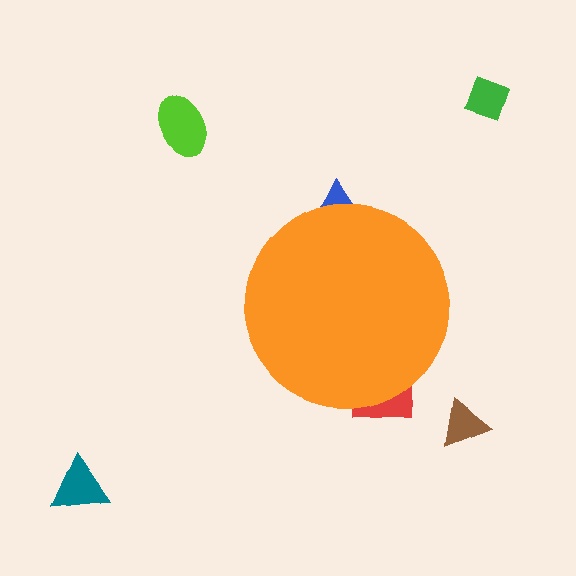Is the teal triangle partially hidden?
No, the teal triangle is fully visible.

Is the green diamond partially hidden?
No, the green diamond is fully visible.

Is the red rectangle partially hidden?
Yes, the red rectangle is partially hidden behind the orange circle.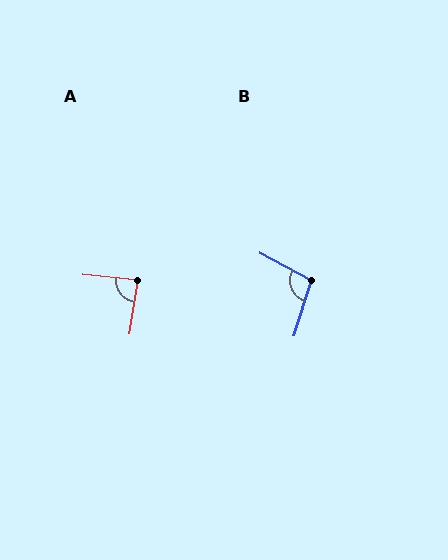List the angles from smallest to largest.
A (87°), B (100°).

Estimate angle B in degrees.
Approximately 100 degrees.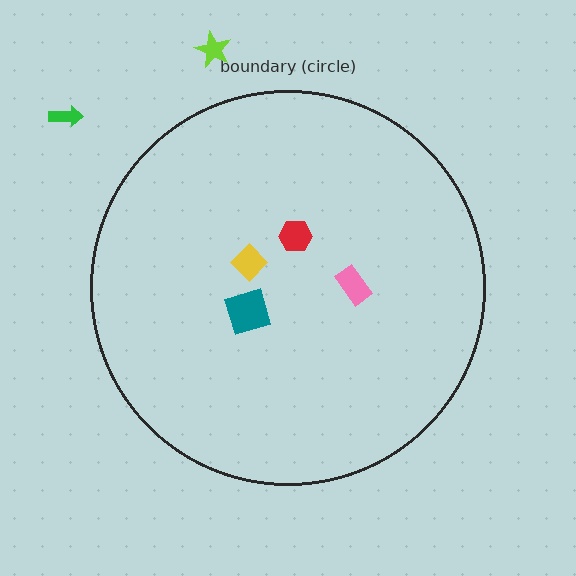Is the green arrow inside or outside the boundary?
Outside.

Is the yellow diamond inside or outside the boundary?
Inside.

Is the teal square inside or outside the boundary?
Inside.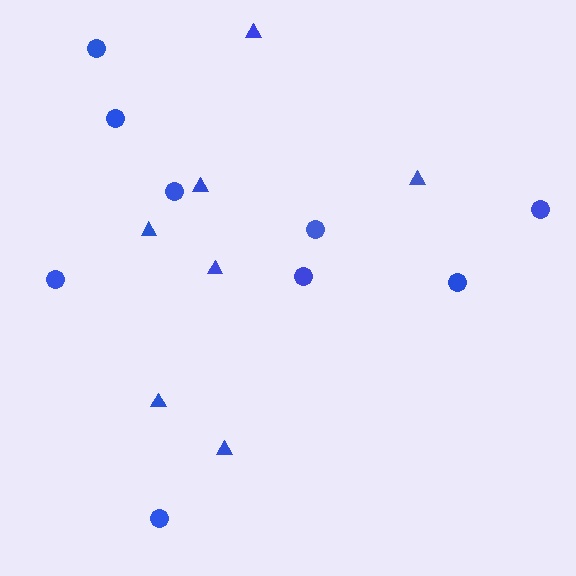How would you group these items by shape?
There are 2 groups: one group of triangles (7) and one group of circles (9).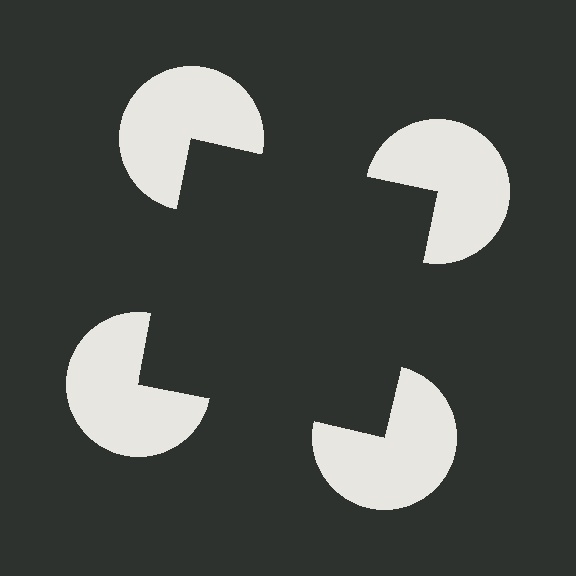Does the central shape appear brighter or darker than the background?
It typically appears slightly darker than the background, even though no actual brightness change is drawn.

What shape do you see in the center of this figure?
An illusory square — its edges are inferred from the aligned wedge cuts in the pac-man discs, not physically drawn.